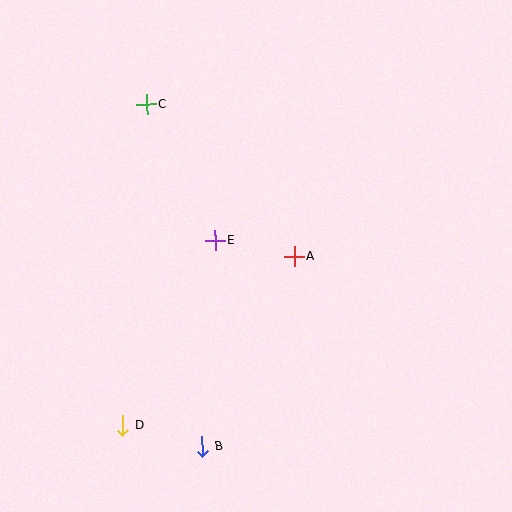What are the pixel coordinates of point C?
Point C is at (147, 104).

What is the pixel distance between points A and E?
The distance between A and E is 81 pixels.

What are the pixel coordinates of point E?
Point E is at (215, 240).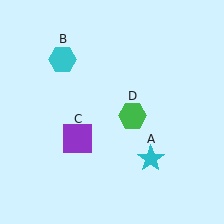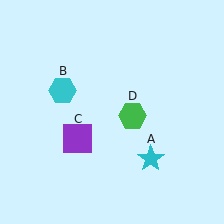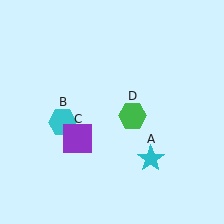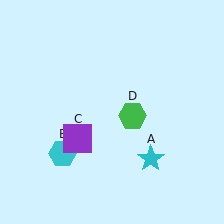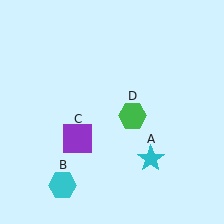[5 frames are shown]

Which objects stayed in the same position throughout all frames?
Cyan star (object A) and purple square (object C) and green hexagon (object D) remained stationary.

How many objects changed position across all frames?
1 object changed position: cyan hexagon (object B).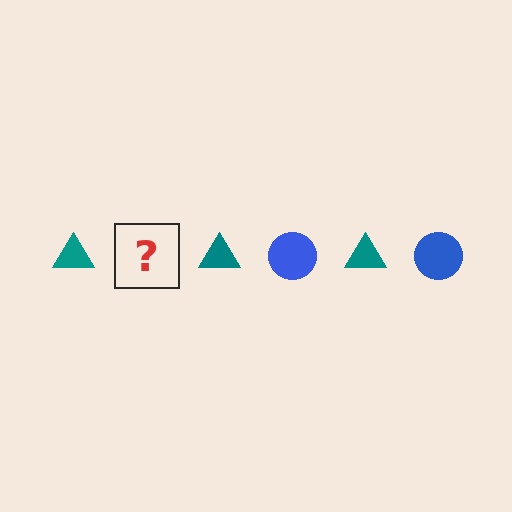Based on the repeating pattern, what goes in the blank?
The blank should be a blue circle.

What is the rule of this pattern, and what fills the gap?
The rule is that the pattern alternates between teal triangle and blue circle. The gap should be filled with a blue circle.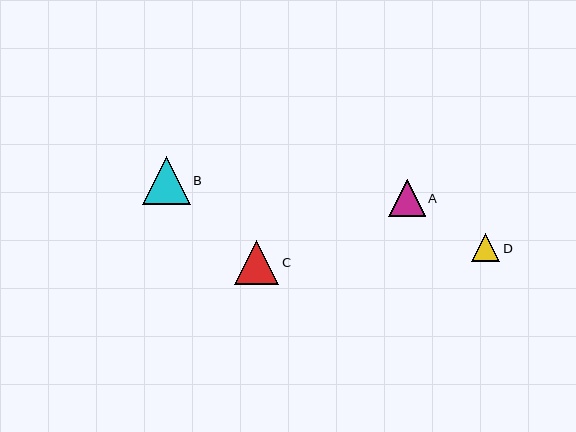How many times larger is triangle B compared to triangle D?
Triangle B is approximately 1.7 times the size of triangle D.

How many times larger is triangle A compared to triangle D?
Triangle A is approximately 1.3 times the size of triangle D.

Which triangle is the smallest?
Triangle D is the smallest with a size of approximately 29 pixels.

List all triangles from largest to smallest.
From largest to smallest: B, C, A, D.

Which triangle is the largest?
Triangle B is the largest with a size of approximately 48 pixels.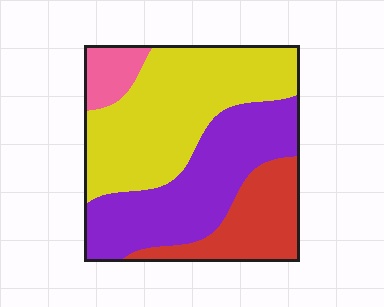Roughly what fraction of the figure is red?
Red takes up about one fifth (1/5) of the figure.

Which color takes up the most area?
Yellow, at roughly 40%.